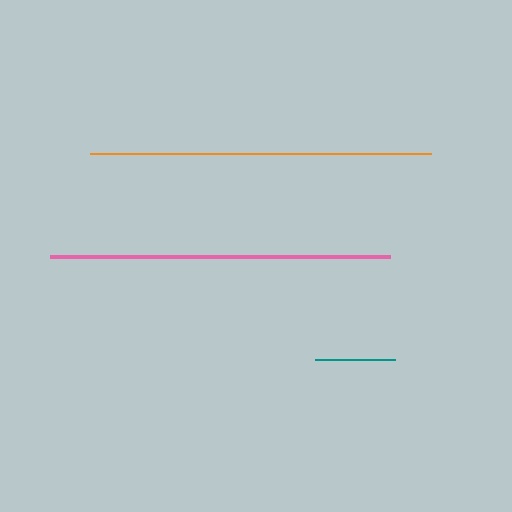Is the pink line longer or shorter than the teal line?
The pink line is longer than the teal line.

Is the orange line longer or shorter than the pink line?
The orange line is longer than the pink line.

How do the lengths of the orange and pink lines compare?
The orange and pink lines are approximately the same length.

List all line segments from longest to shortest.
From longest to shortest: orange, pink, teal.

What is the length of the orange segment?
The orange segment is approximately 341 pixels long.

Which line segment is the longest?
The orange line is the longest at approximately 341 pixels.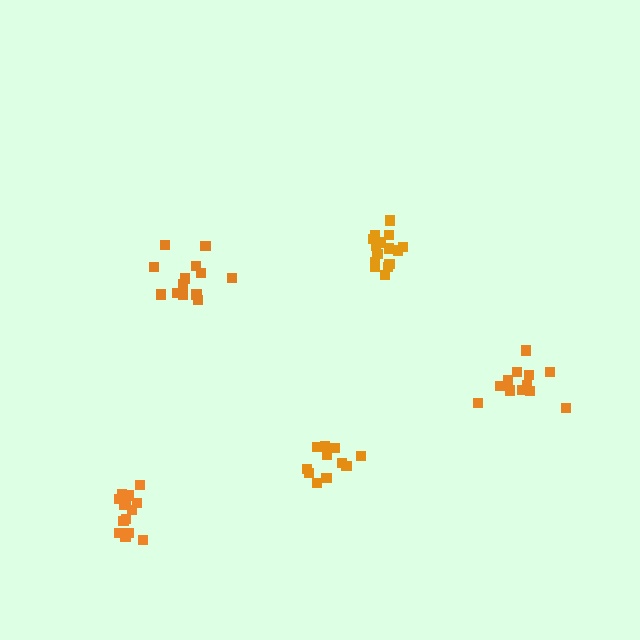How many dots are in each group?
Group 1: 13 dots, Group 2: 12 dots, Group 3: 11 dots, Group 4: 15 dots, Group 5: 14 dots (65 total).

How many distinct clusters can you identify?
There are 5 distinct clusters.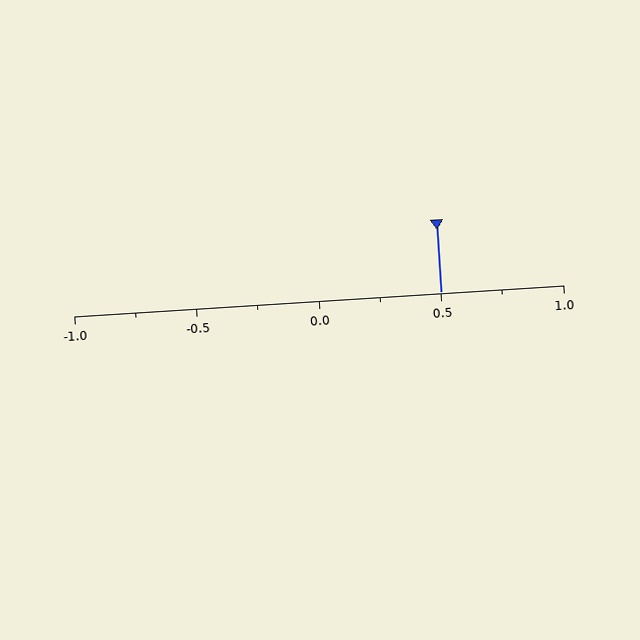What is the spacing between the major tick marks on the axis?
The major ticks are spaced 0.5 apart.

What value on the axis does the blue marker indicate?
The marker indicates approximately 0.5.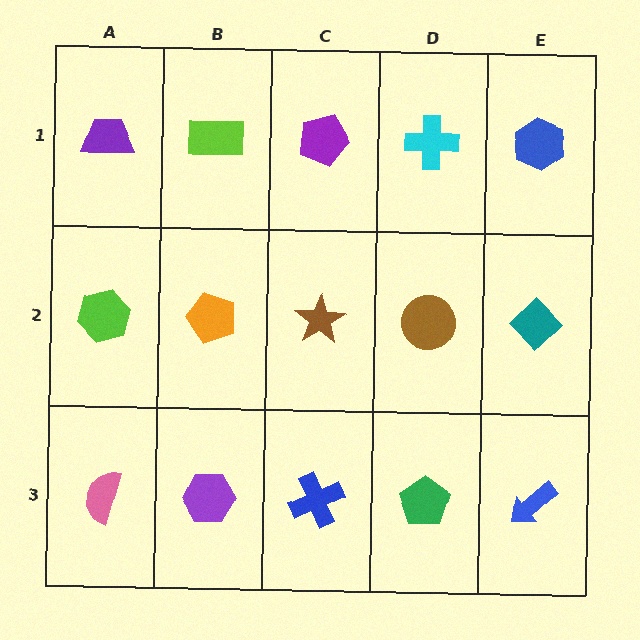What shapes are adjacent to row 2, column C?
A purple pentagon (row 1, column C), a blue cross (row 3, column C), an orange pentagon (row 2, column B), a brown circle (row 2, column D).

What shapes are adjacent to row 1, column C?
A brown star (row 2, column C), a lime rectangle (row 1, column B), a cyan cross (row 1, column D).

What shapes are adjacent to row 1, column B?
An orange pentagon (row 2, column B), a purple trapezoid (row 1, column A), a purple pentagon (row 1, column C).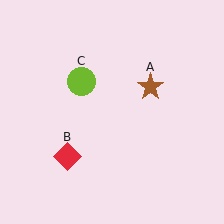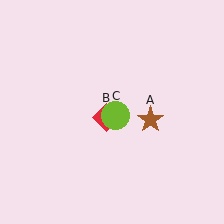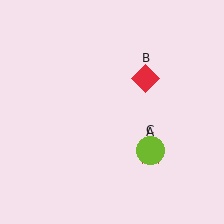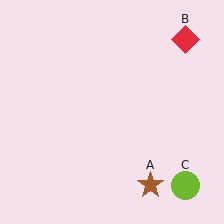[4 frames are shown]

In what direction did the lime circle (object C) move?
The lime circle (object C) moved down and to the right.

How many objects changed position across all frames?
3 objects changed position: brown star (object A), red diamond (object B), lime circle (object C).